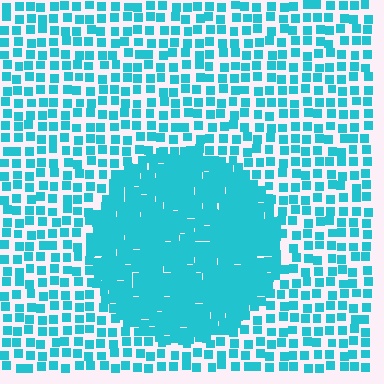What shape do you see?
I see a circle.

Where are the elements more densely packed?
The elements are more densely packed inside the circle boundary.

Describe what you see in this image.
The image contains small cyan elements arranged at two different densities. A circle-shaped region is visible where the elements are more densely packed than the surrounding area.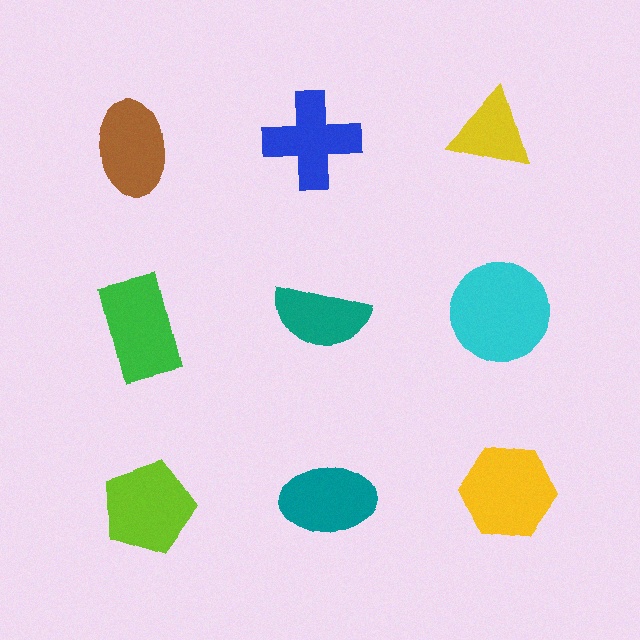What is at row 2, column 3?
A cyan circle.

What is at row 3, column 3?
A yellow hexagon.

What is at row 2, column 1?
A green rectangle.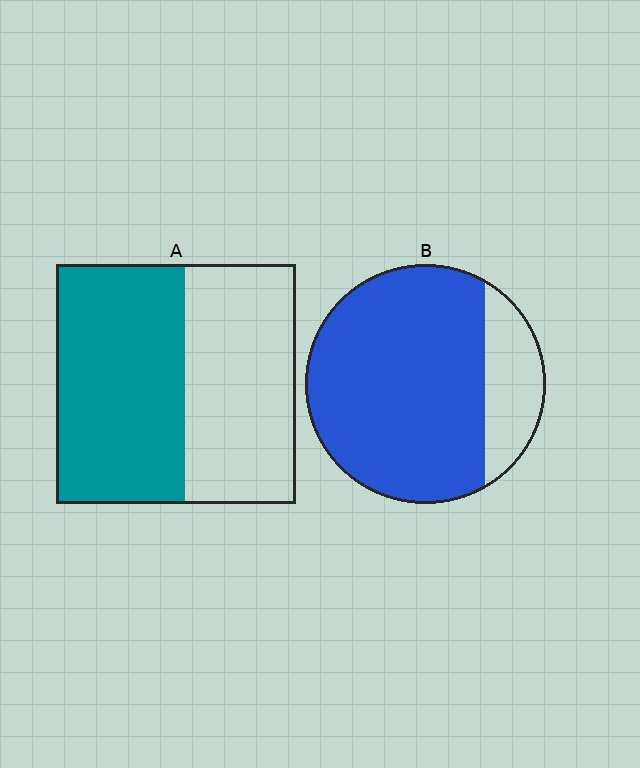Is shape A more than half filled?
Roughly half.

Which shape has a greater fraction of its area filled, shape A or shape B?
Shape B.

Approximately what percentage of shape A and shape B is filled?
A is approximately 55% and B is approximately 80%.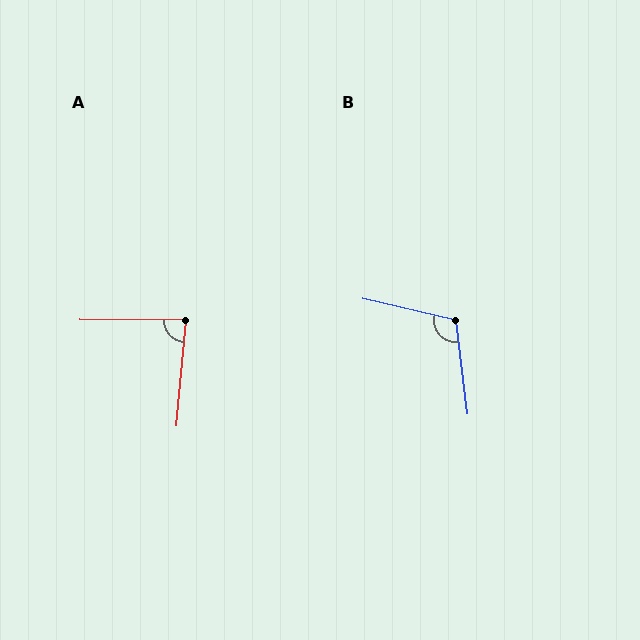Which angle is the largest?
B, at approximately 110 degrees.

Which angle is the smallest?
A, at approximately 85 degrees.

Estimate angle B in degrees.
Approximately 110 degrees.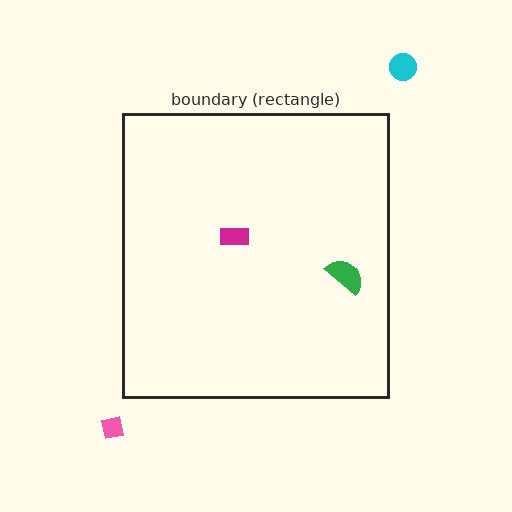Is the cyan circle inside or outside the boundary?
Outside.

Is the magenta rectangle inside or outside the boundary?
Inside.